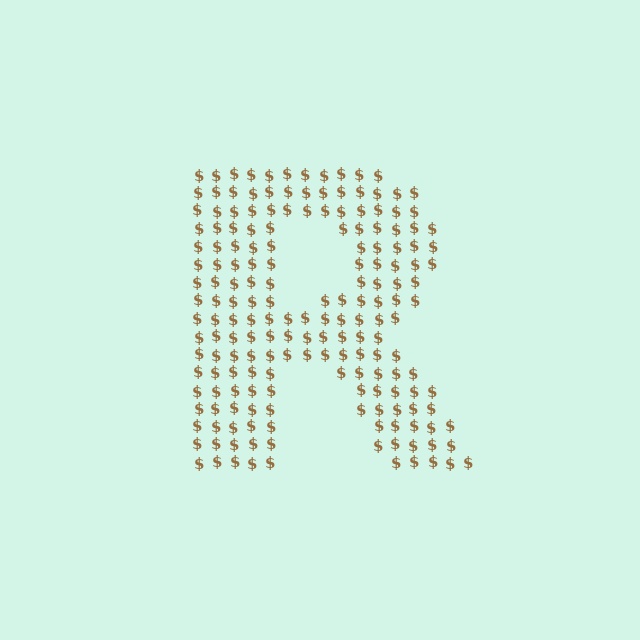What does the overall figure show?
The overall figure shows the letter R.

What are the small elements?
The small elements are dollar signs.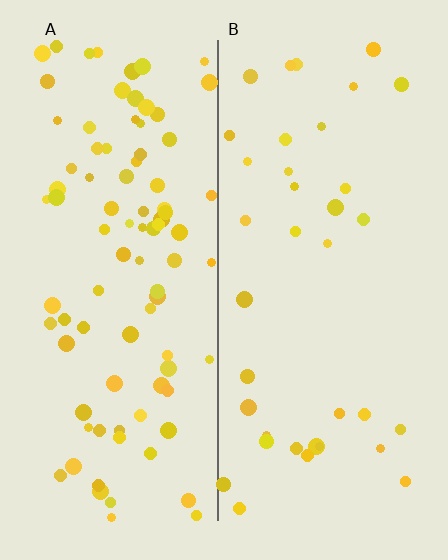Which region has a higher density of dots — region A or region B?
A (the left).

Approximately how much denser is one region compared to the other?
Approximately 2.5× — region A over region B.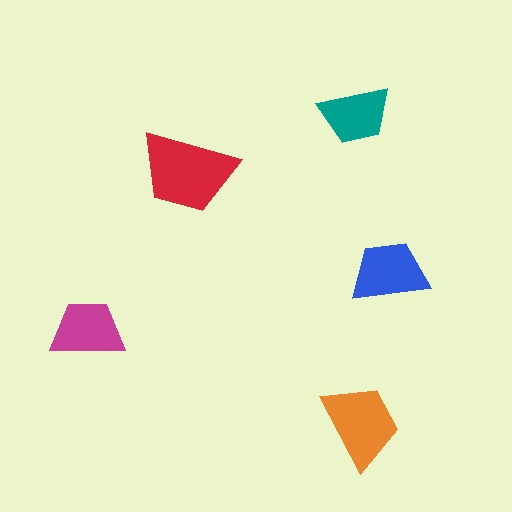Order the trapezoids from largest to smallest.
the red one, the orange one, the blue one, the magenta one, the teal one.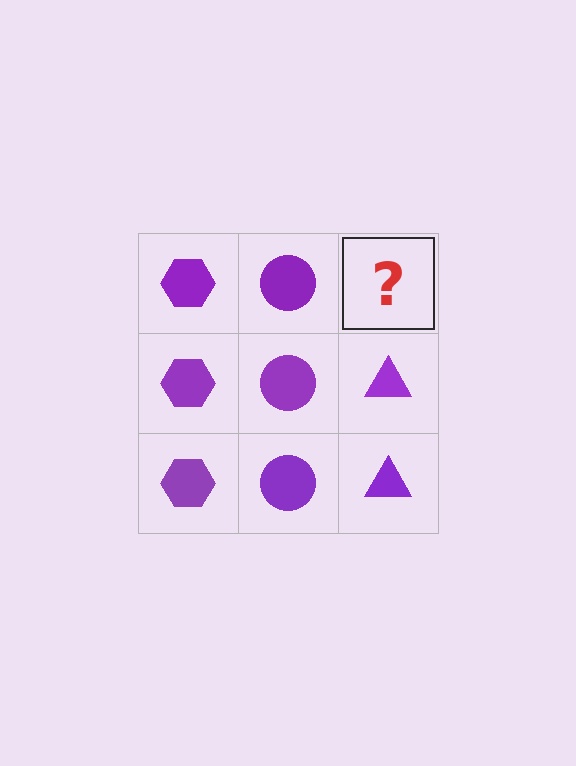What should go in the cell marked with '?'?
The missing cell should contain a purple triangle.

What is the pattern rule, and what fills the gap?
The rule is that each column has a consistent shape. The gap should be filled with a purple triangle.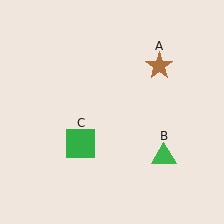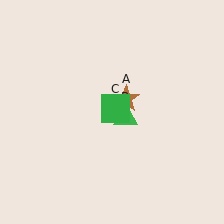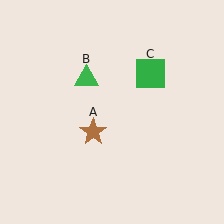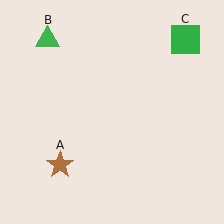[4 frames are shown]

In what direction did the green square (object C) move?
The green square (object C) moved up and to the right.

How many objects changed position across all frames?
3 objects changed position: brown star (object A), green triangle (object B), green square (object C).